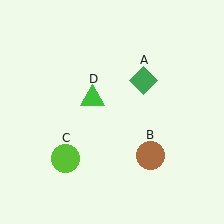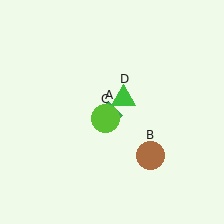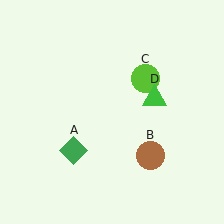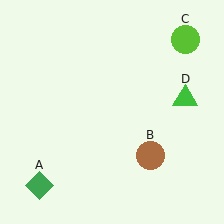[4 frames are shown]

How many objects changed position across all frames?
3 objects changed position: green diamond (object A), lime circle (object C), green triangle (object D).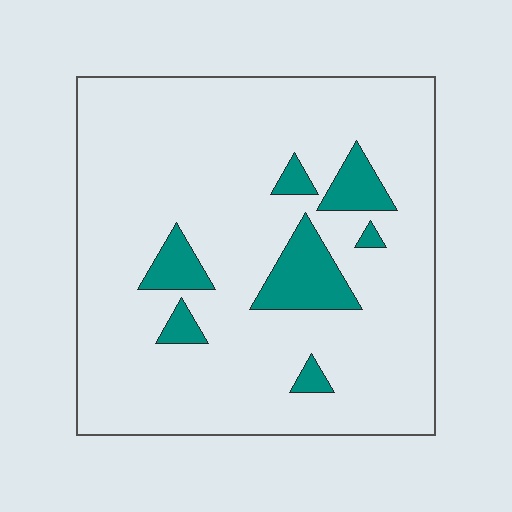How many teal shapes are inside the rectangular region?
7.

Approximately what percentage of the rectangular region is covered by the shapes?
Approximately 10%.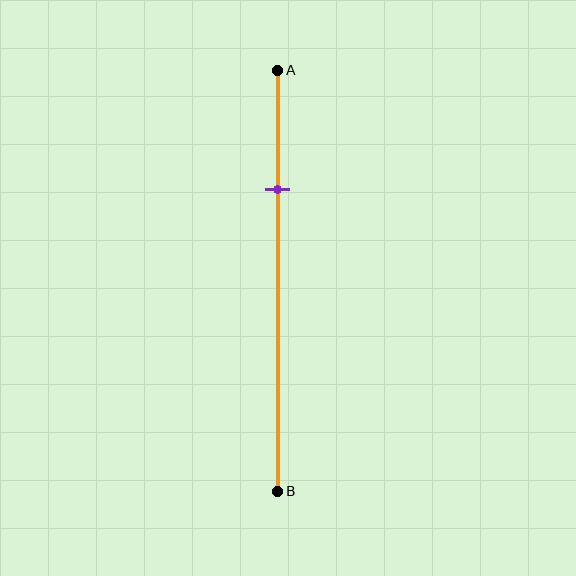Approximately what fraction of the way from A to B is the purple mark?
The purple mark is approximately 30% of the way from A to B.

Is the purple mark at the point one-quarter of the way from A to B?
No, the mark is at about 30% from A, not at the 25% one-quarter point.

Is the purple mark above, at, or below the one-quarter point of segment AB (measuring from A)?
The purple mark is below the one-quarter point of segment AB.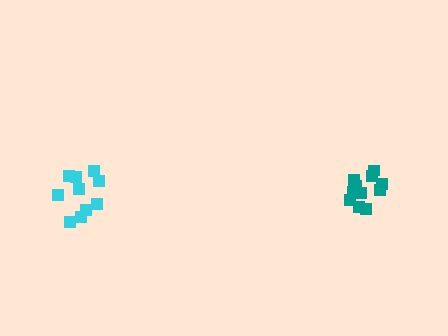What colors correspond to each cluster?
The clusters are colored: cyan, teal.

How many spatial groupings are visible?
There are 2 spatial groupings.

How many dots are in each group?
Group 1: 10 dots, Group 2: 11 dots (21 total).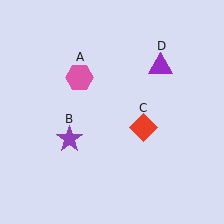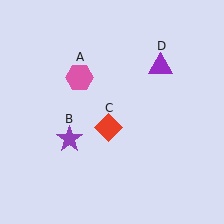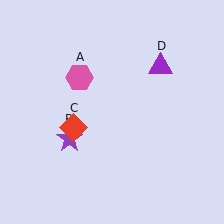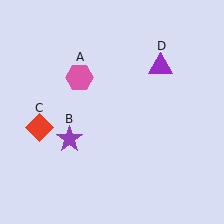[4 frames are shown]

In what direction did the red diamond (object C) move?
The red diamond (object C) moved left.